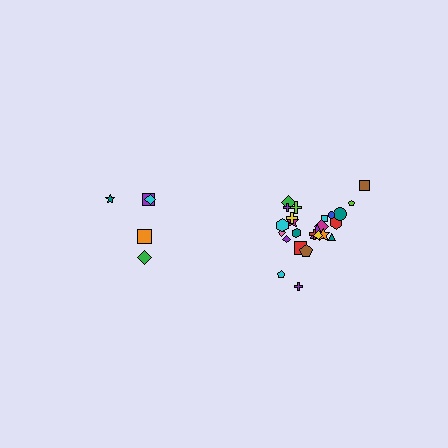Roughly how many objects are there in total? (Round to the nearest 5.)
Roughly 30 objects in total.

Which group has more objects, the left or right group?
The right group.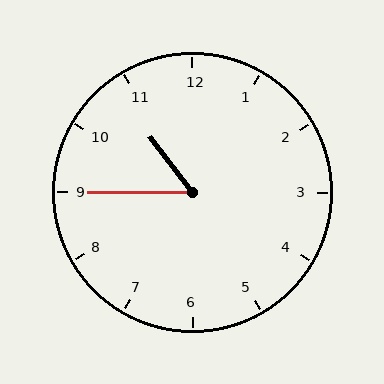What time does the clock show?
10:45.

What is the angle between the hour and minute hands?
Approximately 52 degrees.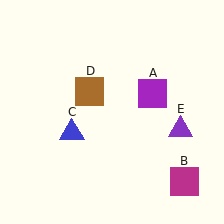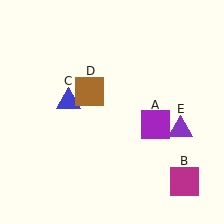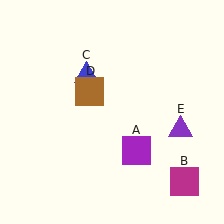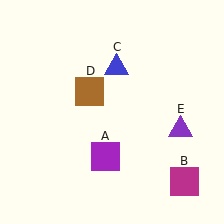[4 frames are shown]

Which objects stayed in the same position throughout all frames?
Magenta square (object B) and brown square (object D) and purple triangle (object E) remained stationary.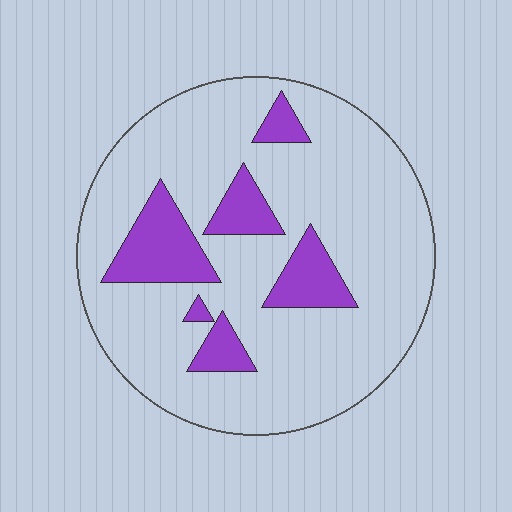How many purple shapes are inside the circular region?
6.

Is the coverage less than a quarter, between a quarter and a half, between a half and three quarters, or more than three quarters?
Less than a quarter.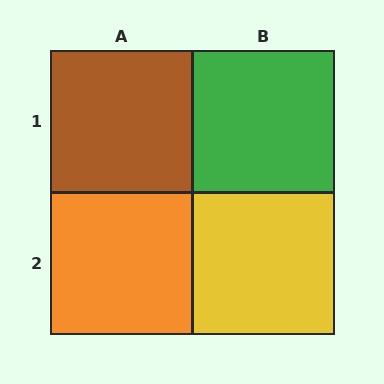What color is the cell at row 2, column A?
Orange.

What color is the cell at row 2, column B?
Yellow.